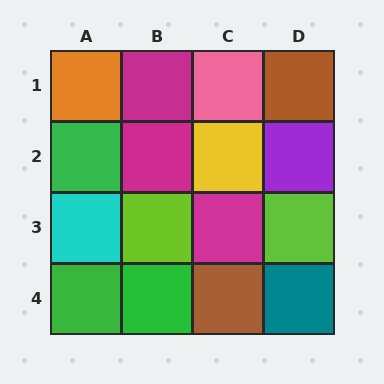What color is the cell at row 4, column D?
Teal.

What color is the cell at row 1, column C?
Pink.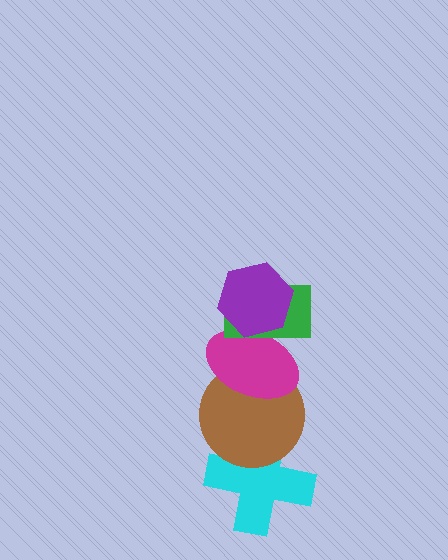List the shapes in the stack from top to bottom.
From top to bottom: the purple hexagon, the green rectangle, the magenta ellipse, the brown circle, the cyan cross.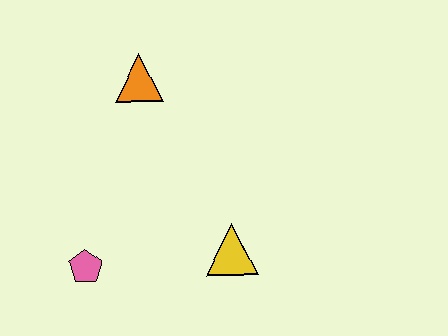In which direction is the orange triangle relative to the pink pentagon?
The orange triangle is above the pink pentagon.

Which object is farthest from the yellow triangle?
The orange triangle is farthest from the yellow triangle.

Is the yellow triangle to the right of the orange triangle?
Yes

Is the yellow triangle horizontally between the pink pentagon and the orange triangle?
No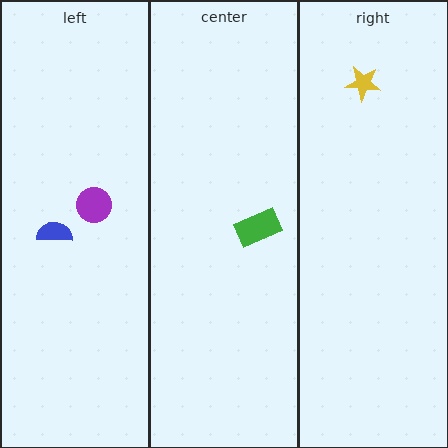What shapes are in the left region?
The purple circle, the blue semicircle.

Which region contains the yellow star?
The right region.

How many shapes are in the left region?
2.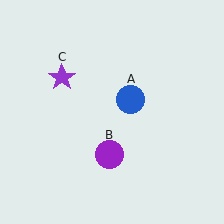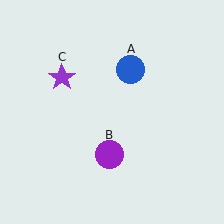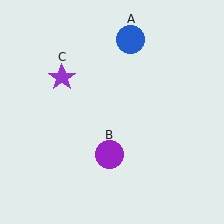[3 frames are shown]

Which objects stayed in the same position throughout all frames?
Purple circle (object B) and purple star (object C) remained stationary.